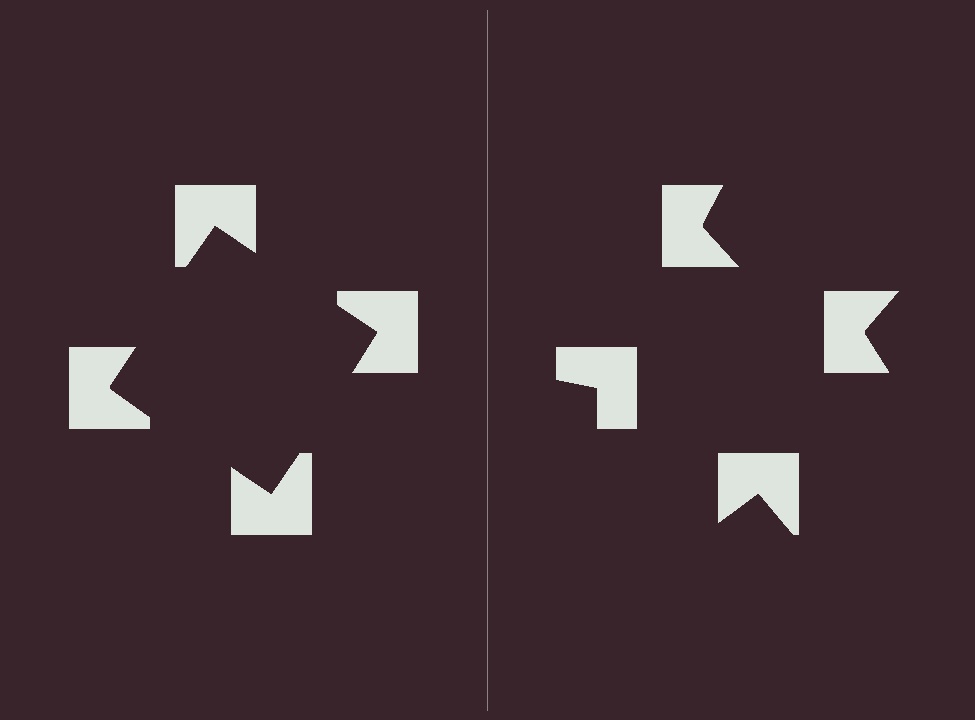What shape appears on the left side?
An illusory square.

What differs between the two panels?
The notched squares are positioned identically on both sides; only the wedge orientations differ. On the left they align to a square; on the right they are misaligned.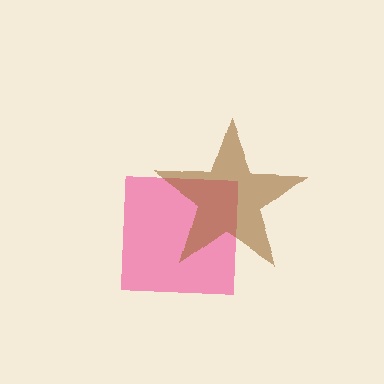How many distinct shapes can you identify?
There are 2 distinct shapes: a pink square, a brown star.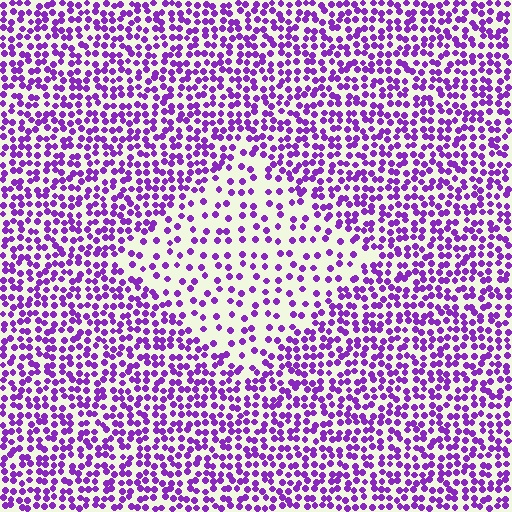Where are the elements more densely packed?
The elements are more densely packed outside the diamond boundary.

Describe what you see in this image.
The image contains small purple elements arranged at two different densities. A diamond-shaped region is visible where the elements are less densely packed than the surrounding area.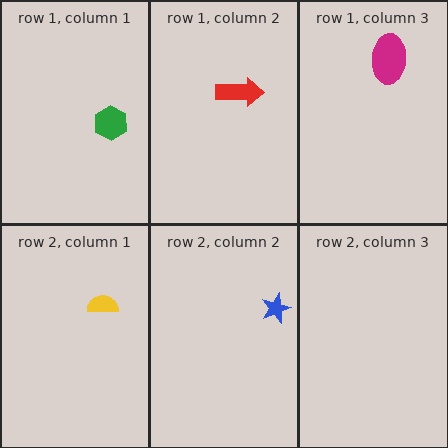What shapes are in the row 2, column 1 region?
The yellow semicircle.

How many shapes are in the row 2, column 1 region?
1.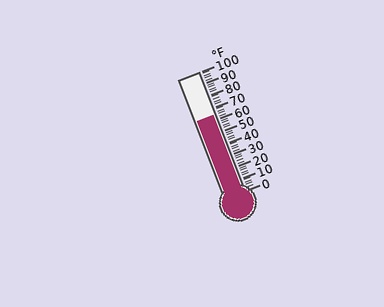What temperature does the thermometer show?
The thermometer shows approximately 64°F.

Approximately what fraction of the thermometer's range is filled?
The thermometer is filled to approximately 65% of its range.